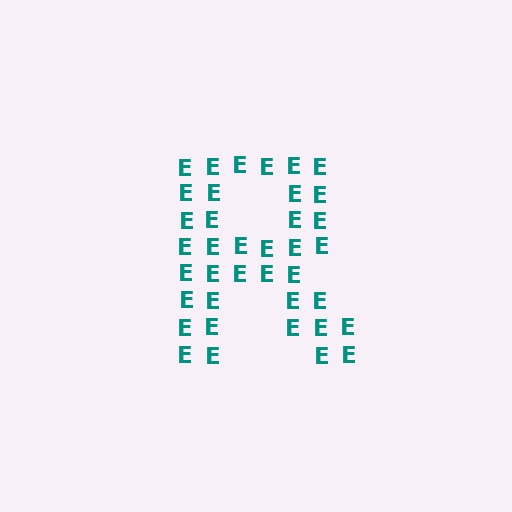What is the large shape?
The large shape is the letter R.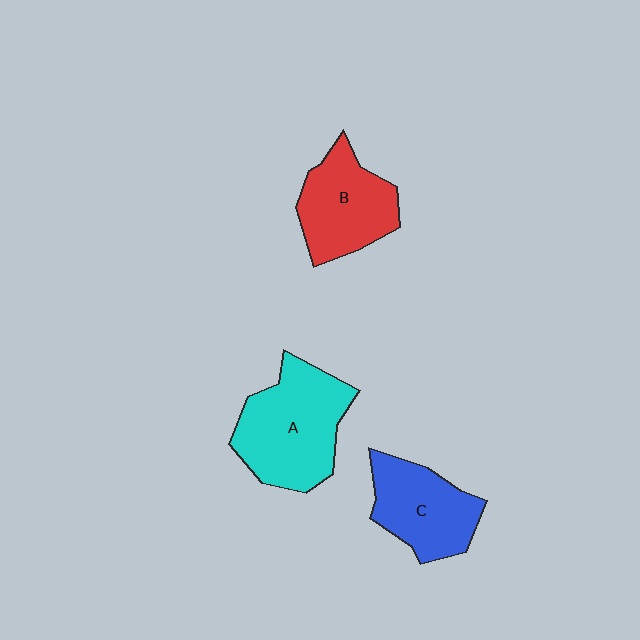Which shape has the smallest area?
Shape C (blue).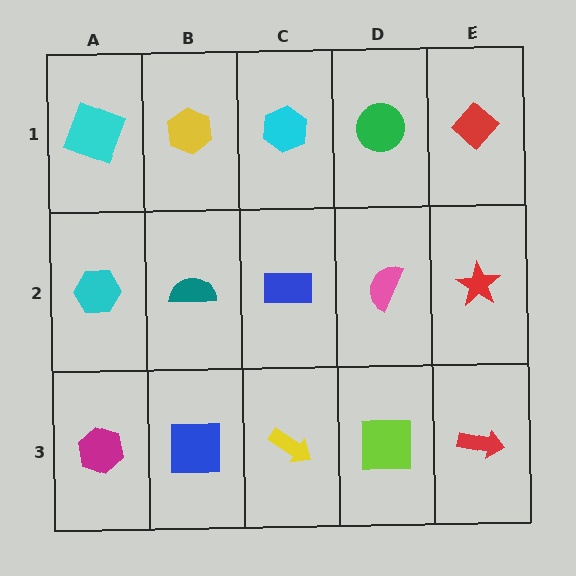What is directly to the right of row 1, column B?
A cyan hexagon.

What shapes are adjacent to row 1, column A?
A cyan hexagon (row 2, column A), a yellow hexagon (row 1, column B).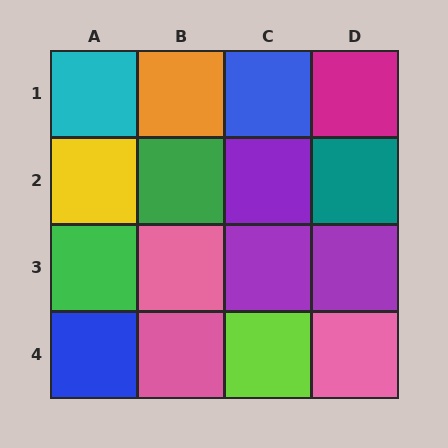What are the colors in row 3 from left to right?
Green, pink, purple, purple.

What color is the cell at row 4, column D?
Pink.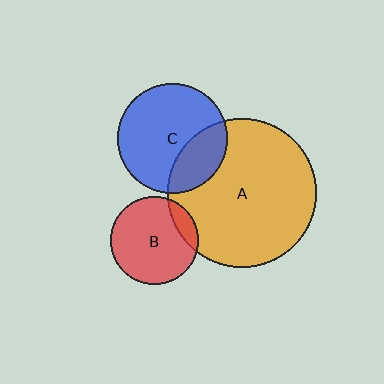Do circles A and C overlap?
Yes.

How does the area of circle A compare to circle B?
Approximately 2.9 times.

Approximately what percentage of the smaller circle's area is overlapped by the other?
Approximately 25%.